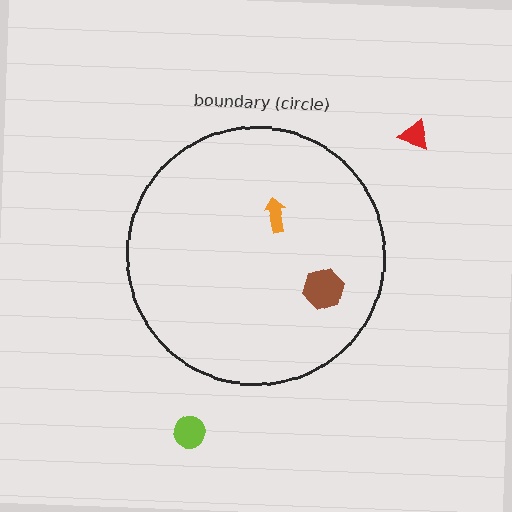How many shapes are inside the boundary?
2 inside, 2 outside.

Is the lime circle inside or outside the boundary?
Outside.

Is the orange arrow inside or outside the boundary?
Inside.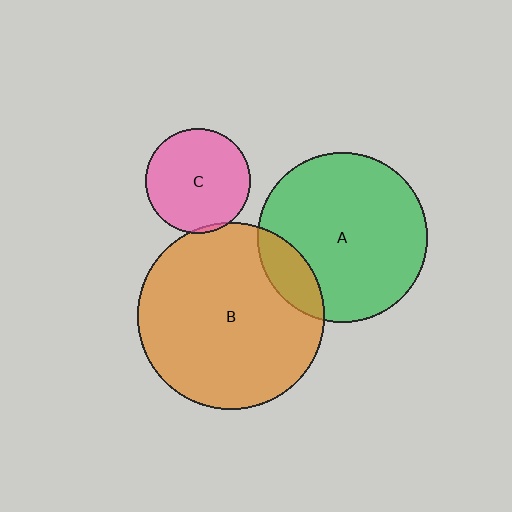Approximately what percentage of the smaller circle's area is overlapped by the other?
Approximately 5%.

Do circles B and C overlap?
Yes.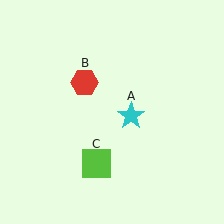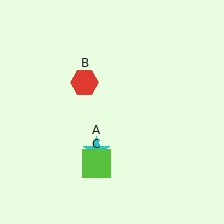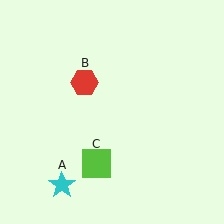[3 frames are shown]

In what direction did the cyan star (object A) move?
The cyan star (object A) moved down and to the left.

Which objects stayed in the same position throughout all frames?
Red hexagon (object B) and lime square (object C) remained stationary.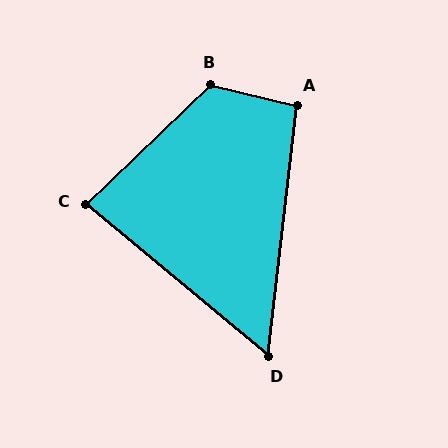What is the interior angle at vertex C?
Approximately 83 degrees (acute).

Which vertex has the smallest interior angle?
D, at approximately 57 degrees.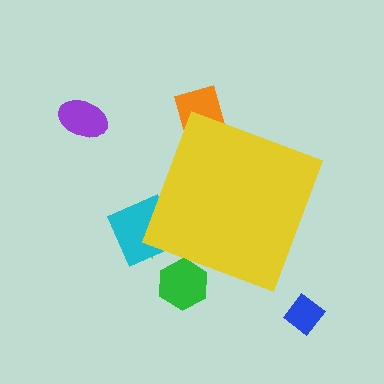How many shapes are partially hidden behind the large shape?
4 shapes are partially hidden.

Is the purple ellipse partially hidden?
No, the purple ellipse is fully visible.